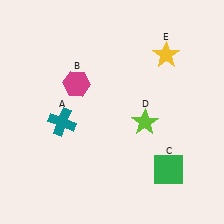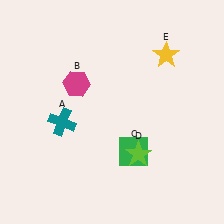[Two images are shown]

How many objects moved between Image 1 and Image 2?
2 objects moved between the two images.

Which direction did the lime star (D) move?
The lime star (D) moved down.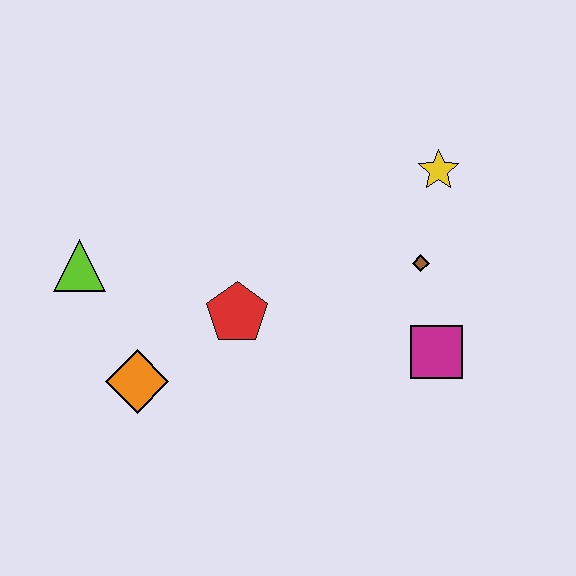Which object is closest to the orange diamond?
The red pentagon is closest to the orange diamond.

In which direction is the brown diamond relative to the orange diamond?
The brown diamond is to the right of the orange diamond.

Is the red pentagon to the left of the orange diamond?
No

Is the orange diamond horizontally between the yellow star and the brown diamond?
No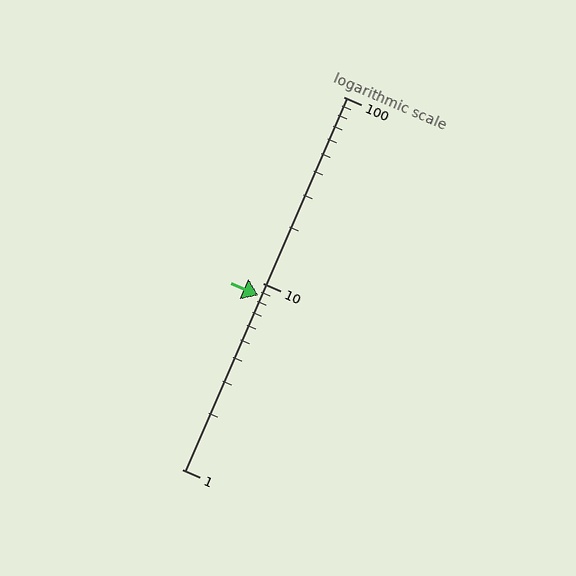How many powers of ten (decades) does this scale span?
The scale spans 2 decades, from 1 to 100.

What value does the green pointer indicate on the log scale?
The pointer indicates approximately 8.6.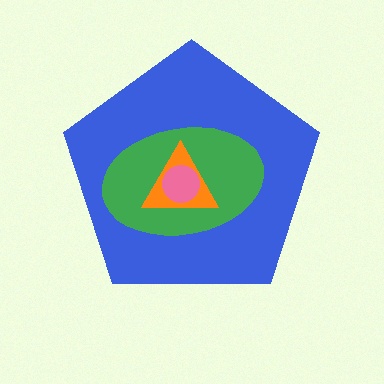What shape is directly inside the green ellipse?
The orange triangle.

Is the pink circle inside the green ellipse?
Yes.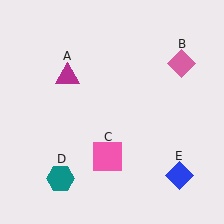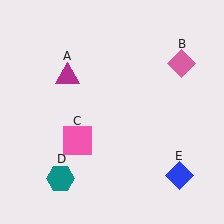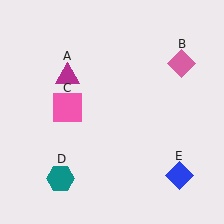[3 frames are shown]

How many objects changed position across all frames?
1 object changed position: pink square (object C).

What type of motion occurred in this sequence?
The pink square (object C) rotated clockwise around the center of the scene.